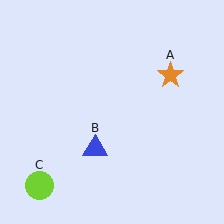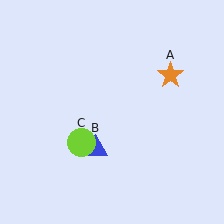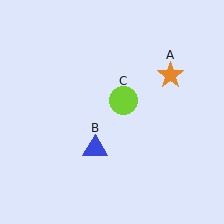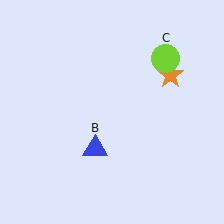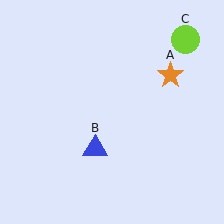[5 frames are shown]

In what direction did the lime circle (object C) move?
The lime circle (object C) moved up and to the right.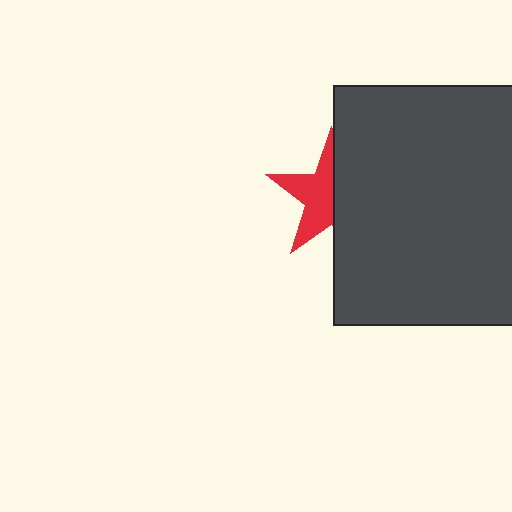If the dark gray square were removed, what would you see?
You would see the complete red star.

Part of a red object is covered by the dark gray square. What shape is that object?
It is a star.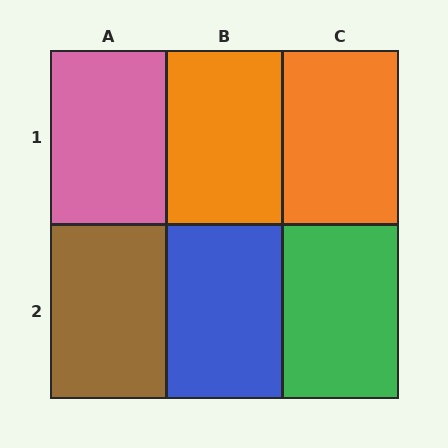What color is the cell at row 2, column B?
Blue.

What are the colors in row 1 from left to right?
Pink, orange, orange.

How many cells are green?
1 cell is green.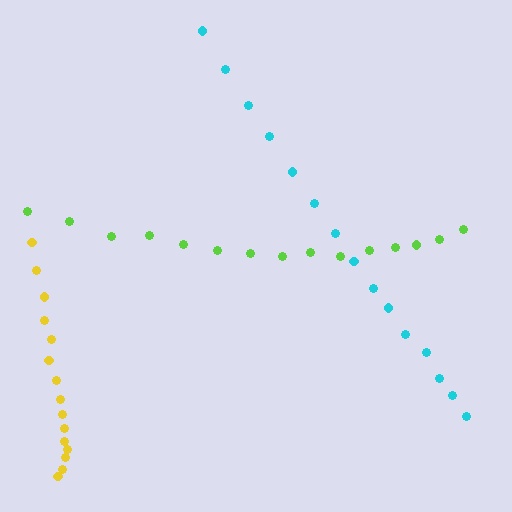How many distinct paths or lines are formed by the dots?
There are 3 distinct paths.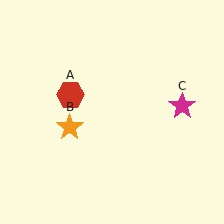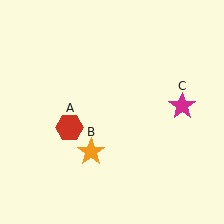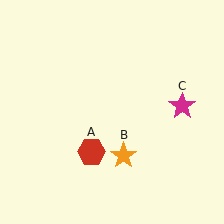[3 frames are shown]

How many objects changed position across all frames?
2 objects changed position: red hexagon (object A), orange star (object B).